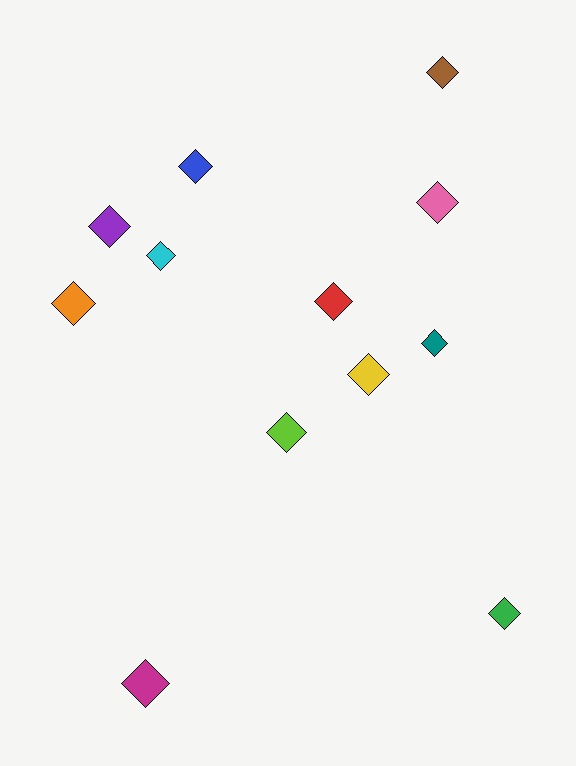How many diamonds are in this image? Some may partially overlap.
There are 12 diamonds.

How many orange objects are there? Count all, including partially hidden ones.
There is 1 orange object.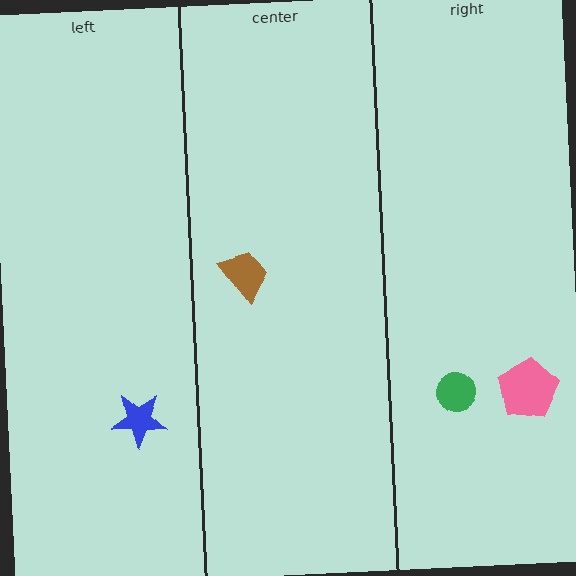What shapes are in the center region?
The brown trapezoid.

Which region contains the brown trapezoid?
The center region.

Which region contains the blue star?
The left region.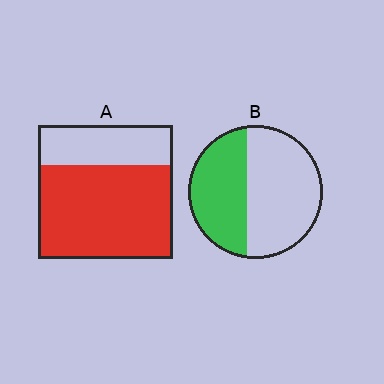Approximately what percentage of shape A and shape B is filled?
A is approximately 70% and B is approximately 40%.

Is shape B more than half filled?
No.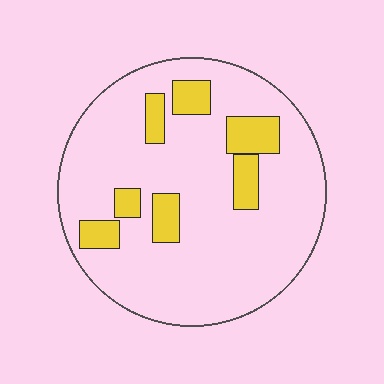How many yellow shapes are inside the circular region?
7.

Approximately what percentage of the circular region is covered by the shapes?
Approximately 15%.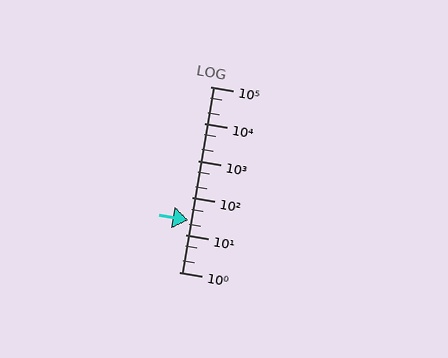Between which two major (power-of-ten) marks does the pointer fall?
The pointer is between 10 and 100.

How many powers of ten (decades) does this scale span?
The scale spans 5 decades, from 1 to 100000.